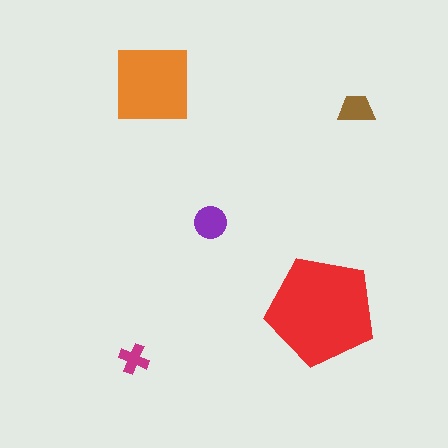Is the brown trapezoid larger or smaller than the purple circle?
Smaller.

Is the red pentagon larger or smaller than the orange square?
Larger.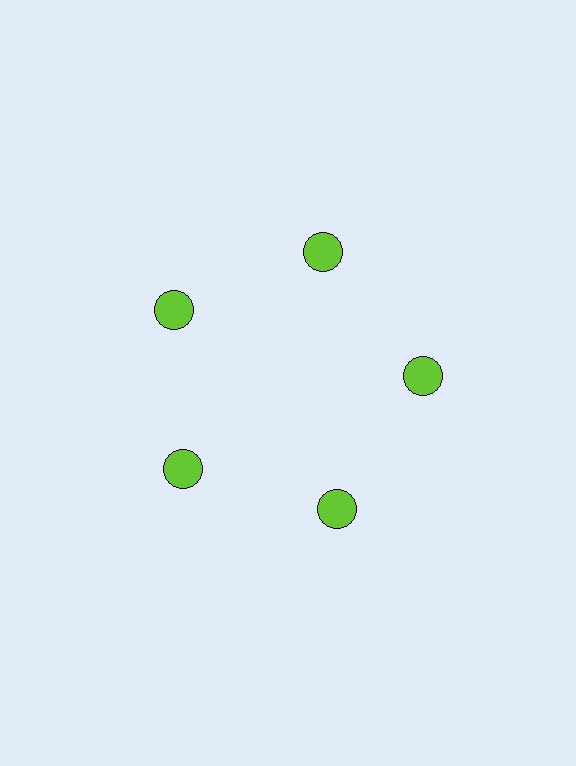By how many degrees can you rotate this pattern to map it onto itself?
The pattern maps onto itself every 72 degrees of rotation.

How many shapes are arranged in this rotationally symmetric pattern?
There are 5 shapes, arranged in 5 groups of 1.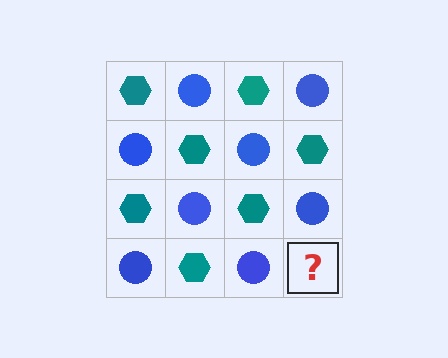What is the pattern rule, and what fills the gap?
The rule is that it alternates teal hexagon and blue circle in a checkerboard pattern. The gap should be filled with a teal hexagon.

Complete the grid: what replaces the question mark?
The question mark should be replaced with a teal hexagon.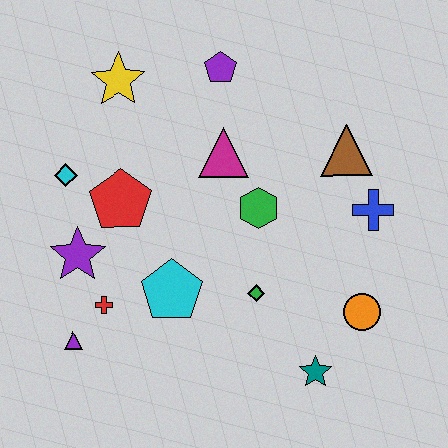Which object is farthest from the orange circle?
The yellow star is farthest from the orange circle.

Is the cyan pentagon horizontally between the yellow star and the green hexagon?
Yes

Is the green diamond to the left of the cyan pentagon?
No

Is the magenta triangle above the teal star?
Yes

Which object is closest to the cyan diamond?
The red pentagon is closest to the cyan diamond.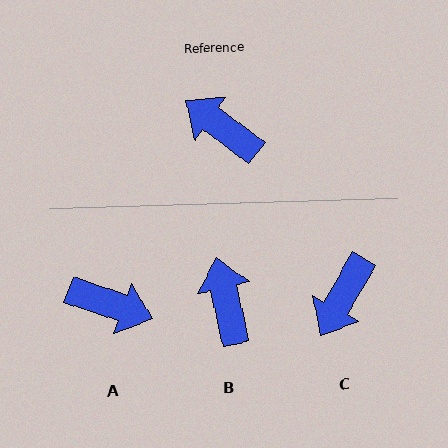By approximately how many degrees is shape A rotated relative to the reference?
Approximately 163 degrees clockwise.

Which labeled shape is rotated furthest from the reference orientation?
A, about 163 degrees away.